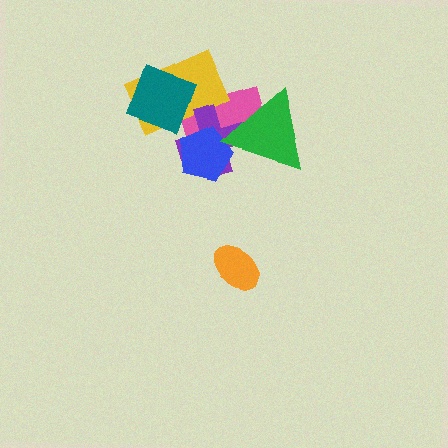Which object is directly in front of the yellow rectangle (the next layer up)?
The teal square is directly in front of the yellow rectangle.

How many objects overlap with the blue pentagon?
3 objects overlap with the blue pentagon.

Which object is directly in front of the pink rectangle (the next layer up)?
The yellow rectangle is directly in front of the pink rectangle.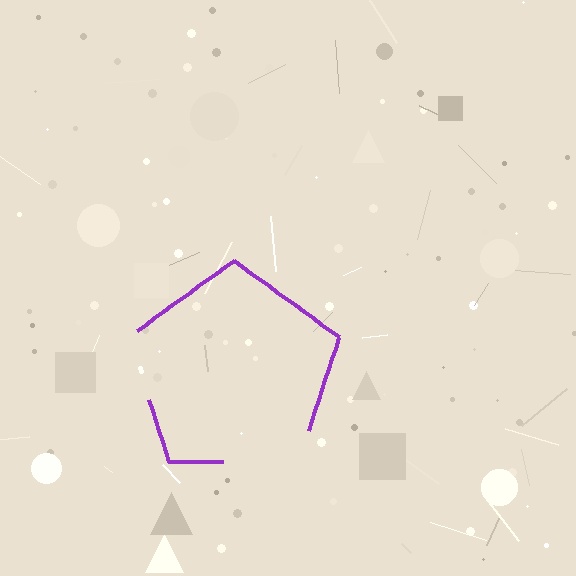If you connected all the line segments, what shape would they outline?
They would outline a pentagon.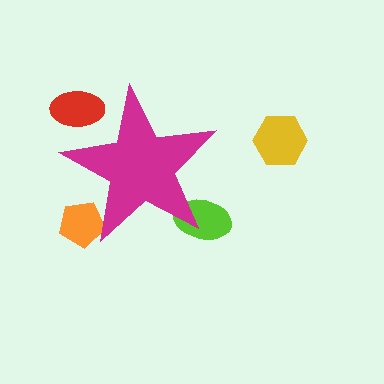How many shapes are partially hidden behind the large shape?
3 shapes are partially hidden.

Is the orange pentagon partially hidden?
Yes, the orange pentagon is partially hidden behind the magenta star.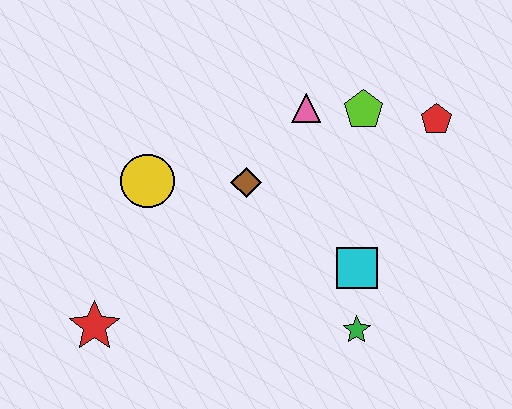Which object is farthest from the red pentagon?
The red star is farthest from the red pentagon.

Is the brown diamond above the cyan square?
Yes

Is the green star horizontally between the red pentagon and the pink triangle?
Yes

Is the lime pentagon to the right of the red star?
Yes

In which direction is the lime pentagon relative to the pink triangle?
The lime pentagon is to the right of the pink triangle.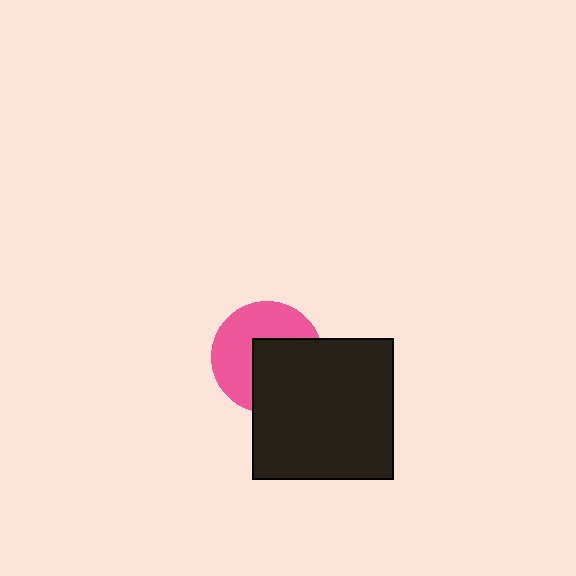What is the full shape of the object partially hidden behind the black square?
The partially hidden object is a pink circle.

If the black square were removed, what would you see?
You would see the complete pink circle.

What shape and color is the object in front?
The object in front is a black square.